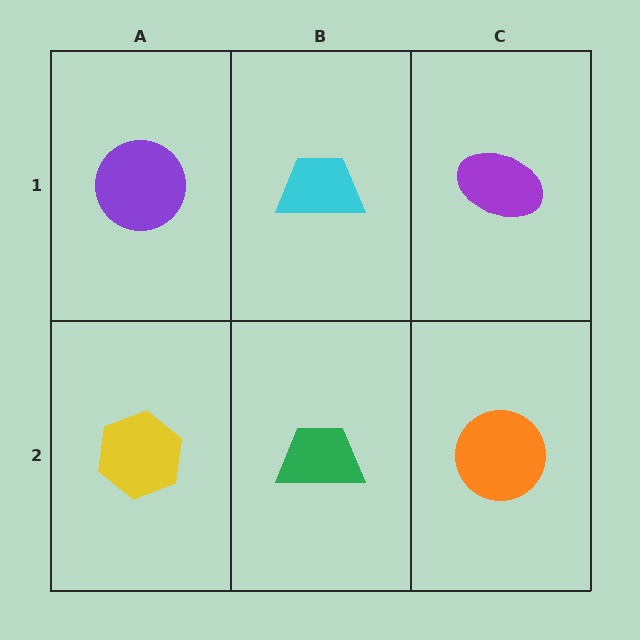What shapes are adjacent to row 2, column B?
A cyan trapezoid (row 1, column B), a yellow hexagon (row 2, column A), an orange circle (row 2, column C).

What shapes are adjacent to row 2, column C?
A purple ellipse (row 1, column C), a green trapezoid (row 2, column B).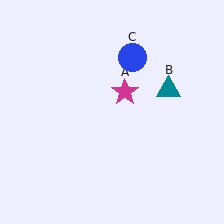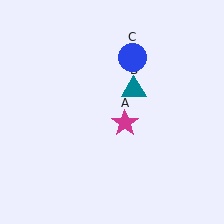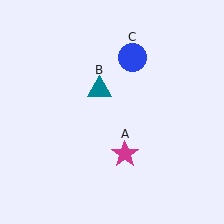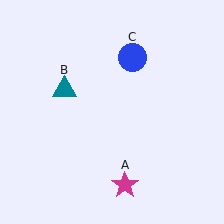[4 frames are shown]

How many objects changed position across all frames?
2 objects changed position: magenta star (object A), teal triangle (object B).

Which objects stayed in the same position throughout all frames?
Blue circle (object C) remained stationary.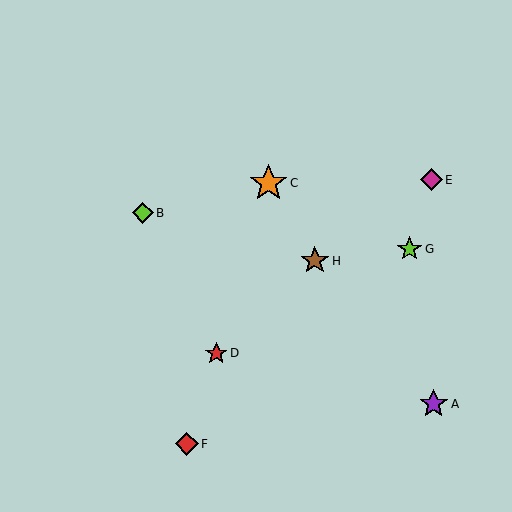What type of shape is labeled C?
Shape C is an orange star.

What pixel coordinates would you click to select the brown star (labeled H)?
Click at (315, 261) to select the brown star H.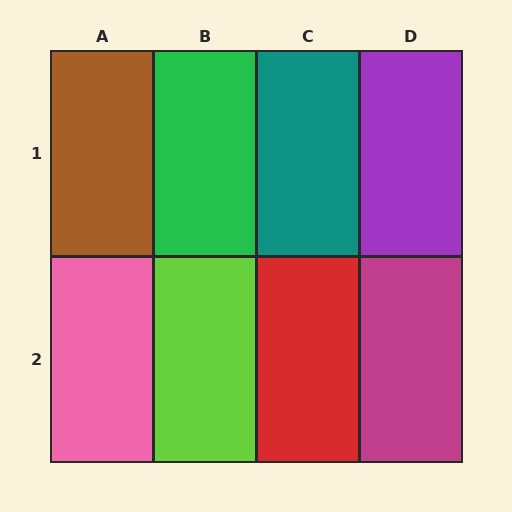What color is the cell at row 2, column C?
Red.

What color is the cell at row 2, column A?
Pink.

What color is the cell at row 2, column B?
Lime.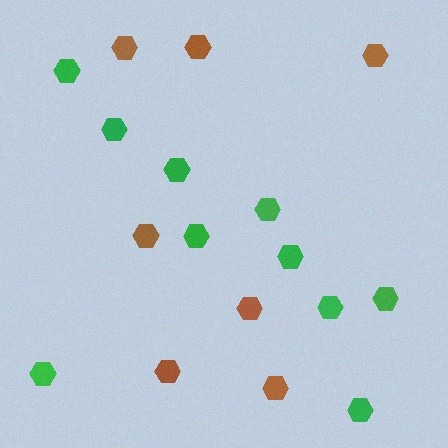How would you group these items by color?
There are 2 groups: one group of green hexagons (10) and one group of brown hexagons (7).